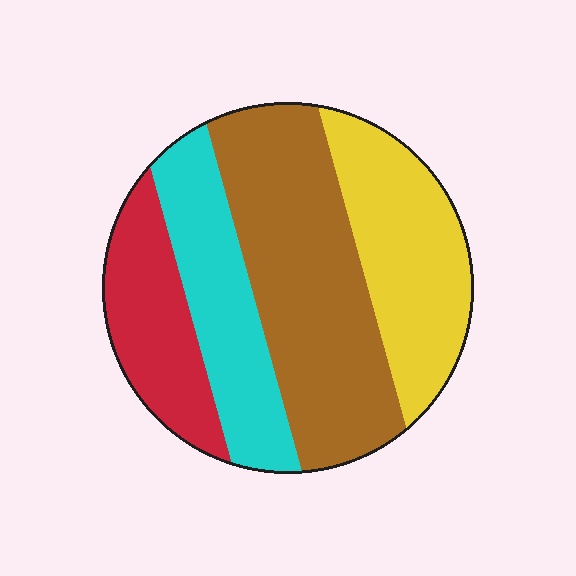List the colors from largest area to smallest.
From largest to smallest: brown, yellow, cyan, red.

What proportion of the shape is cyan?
Cyan takes up about one fifth (1/5) of the shape.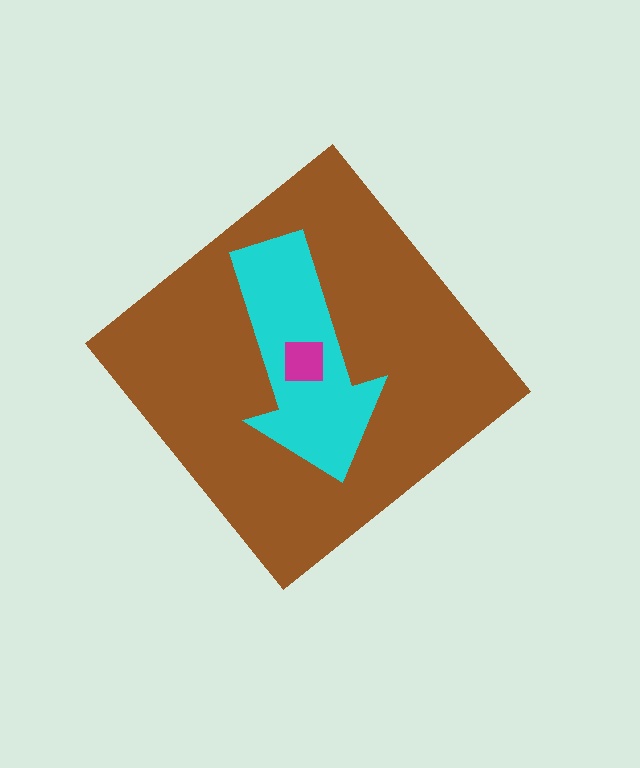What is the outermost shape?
The brown diamond.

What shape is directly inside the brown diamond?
The cyan arrow.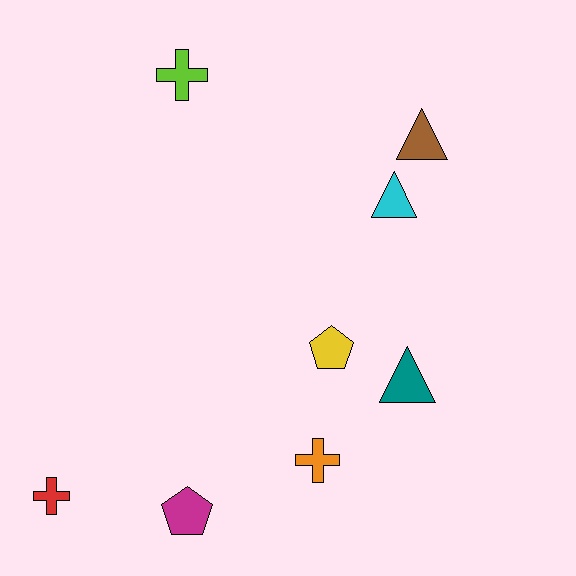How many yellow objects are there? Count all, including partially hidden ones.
There is 1 yellow object.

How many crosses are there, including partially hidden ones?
There are 3 crosses.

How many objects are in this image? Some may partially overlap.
There are 8 objects.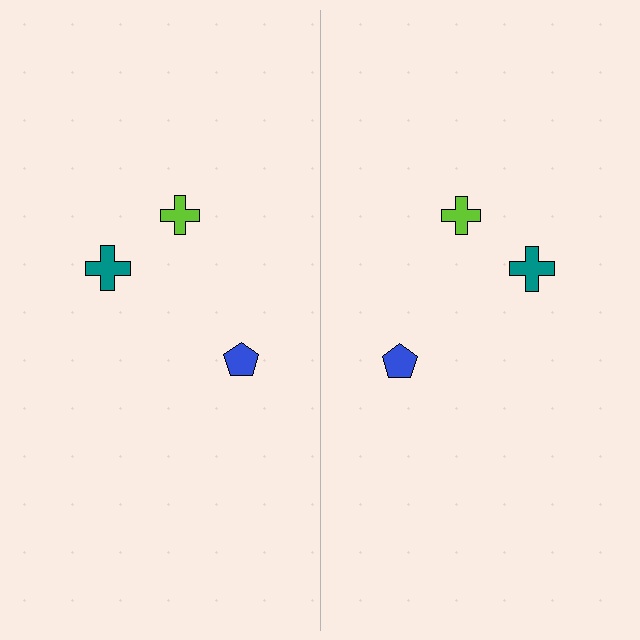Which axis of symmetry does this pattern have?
The pattern has a vertical axis of symmetry running through the center of the image.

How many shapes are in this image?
There are 6 shapes in this image.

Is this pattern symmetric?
Yes, this pattern has bilateral (reflection) symmetry.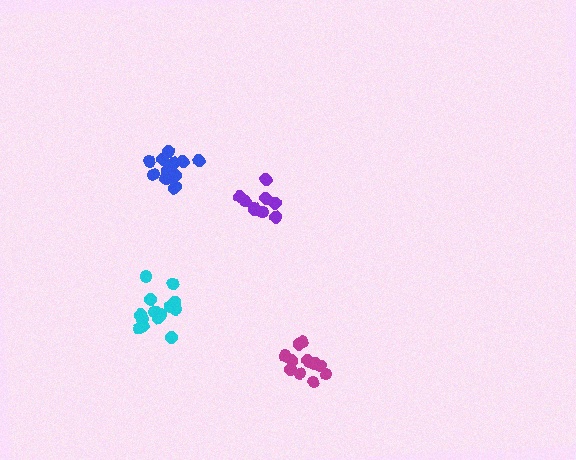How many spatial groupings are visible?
There are 4 spatial groupings.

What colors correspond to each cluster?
The clusters are colored: magenta, blue, purple, cyan.